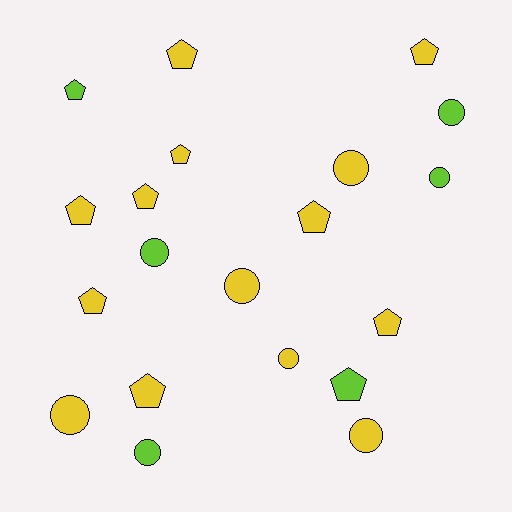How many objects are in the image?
There are 20 objects.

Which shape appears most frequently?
Pentagon, with 11 objects.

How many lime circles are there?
There are 4 lime circles.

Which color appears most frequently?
Yellow, with 14 objects.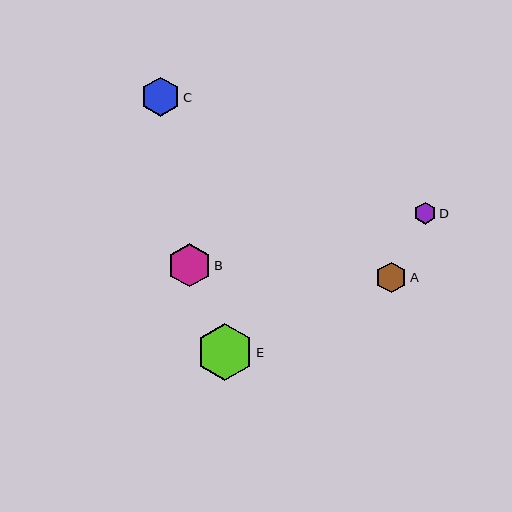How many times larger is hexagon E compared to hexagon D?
Hexagon E is approximately 2.6 times the size of hexagon D.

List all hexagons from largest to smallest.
From largest to smallest: E, B, C, A, D.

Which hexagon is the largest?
Hexagon E is the largest with a size of approximately 57 pixels.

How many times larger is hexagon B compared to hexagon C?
Hexagon B is approximately 1.1 times the size of hexagon C.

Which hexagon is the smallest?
Hexagon D is the smallest with a size of approximately 22 pixels.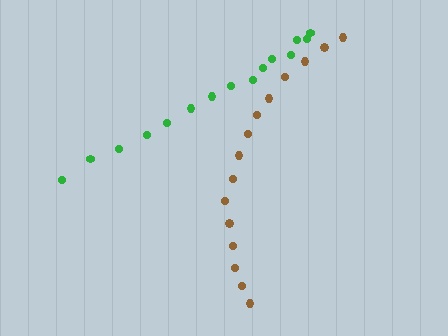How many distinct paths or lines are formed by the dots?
There are 2 distinct paths.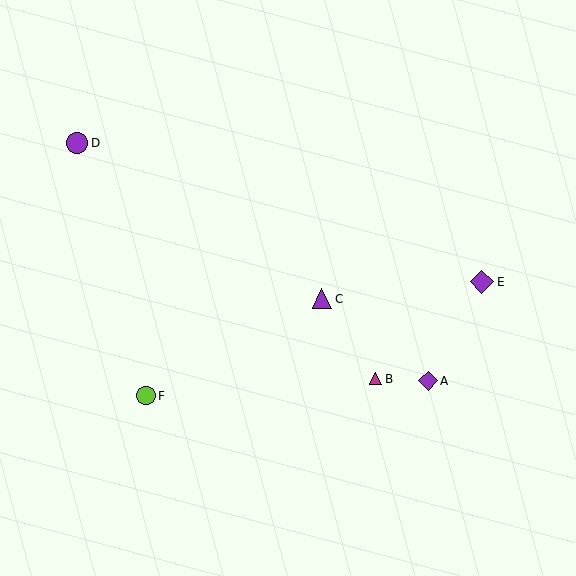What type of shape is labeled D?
Shape D is a purple circle.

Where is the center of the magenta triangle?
The center of the magenta triangle is at (376, 379).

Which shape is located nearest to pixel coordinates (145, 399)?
The lime circle (labeled F) at (146, 396) is nearest to that location.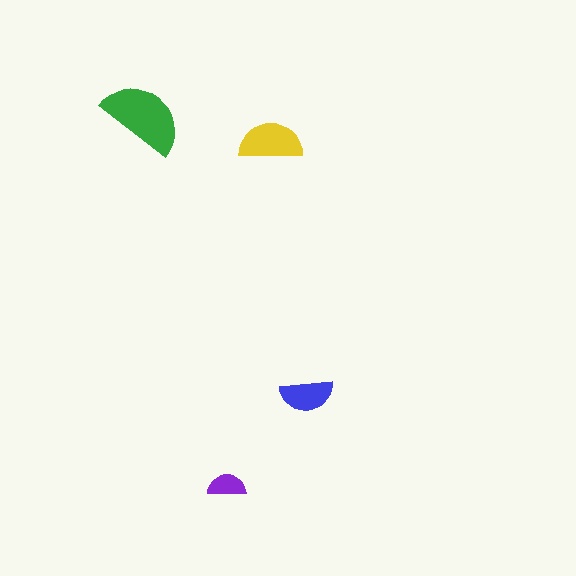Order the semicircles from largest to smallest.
the green one, the yellow one, the blue one, the purple one.